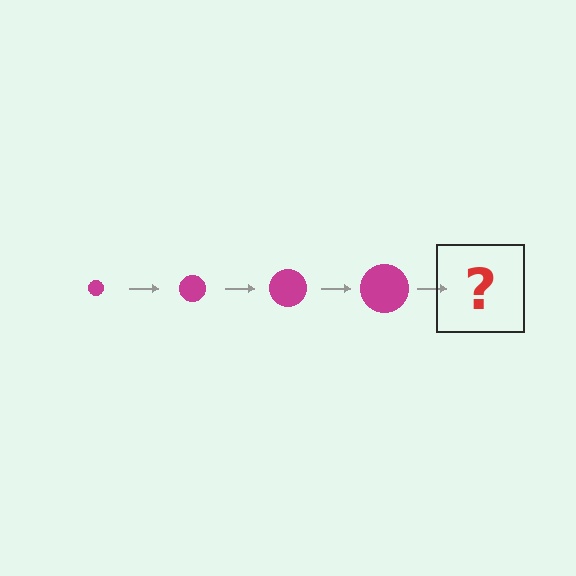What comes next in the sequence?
The next element should be a magenta circle, larger than the previous one.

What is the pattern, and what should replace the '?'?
The pattern is that the circle gets progressively larger each step. The '?' should be a magenta circle, larger than the previous one.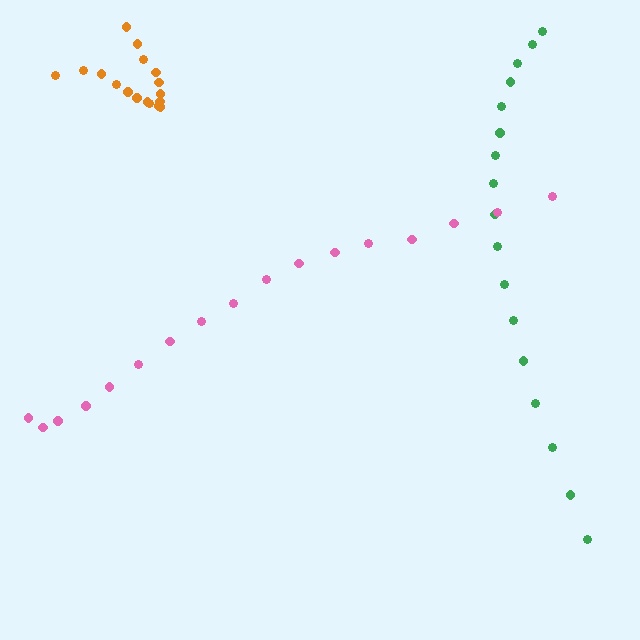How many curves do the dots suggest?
There are 3 distinct paths.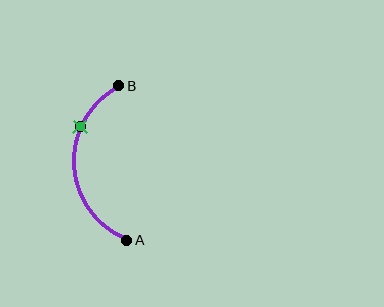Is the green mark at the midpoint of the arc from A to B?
No. The green mark lies on the arc but is closer to endpoint B. The arc midpoint would be at the point on the curve equidistant along the arc from both A and B.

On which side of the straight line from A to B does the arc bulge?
The arc bulges to the left of the straight line connecting A and B.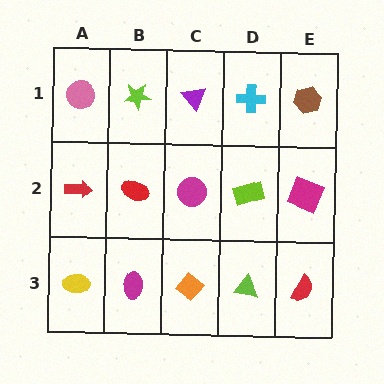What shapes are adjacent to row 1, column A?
A red arrow (row 2, column A), a lime star (row 1, column B).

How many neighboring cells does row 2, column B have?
4.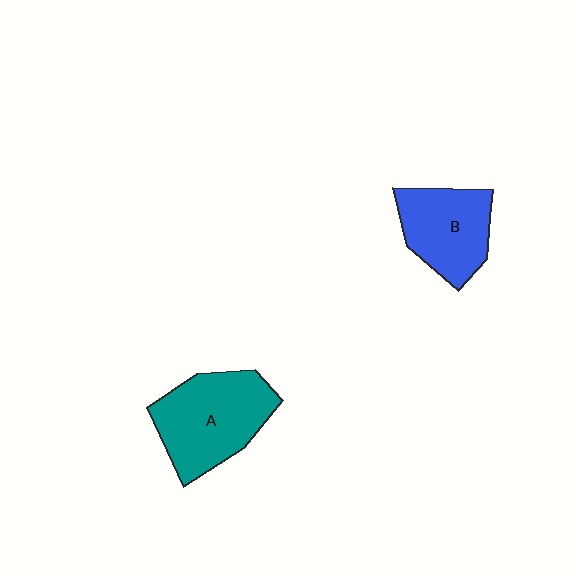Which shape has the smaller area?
Shape B (blue).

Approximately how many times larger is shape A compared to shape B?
Approximately 1.3 times.